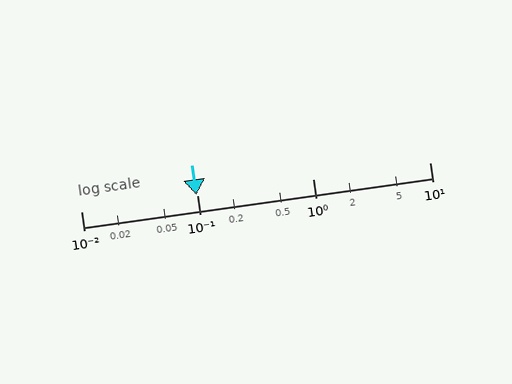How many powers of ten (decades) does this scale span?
The scale spans 3 decades, from 0.01 to 10.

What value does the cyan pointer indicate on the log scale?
The pointer indicates approximately 0.098.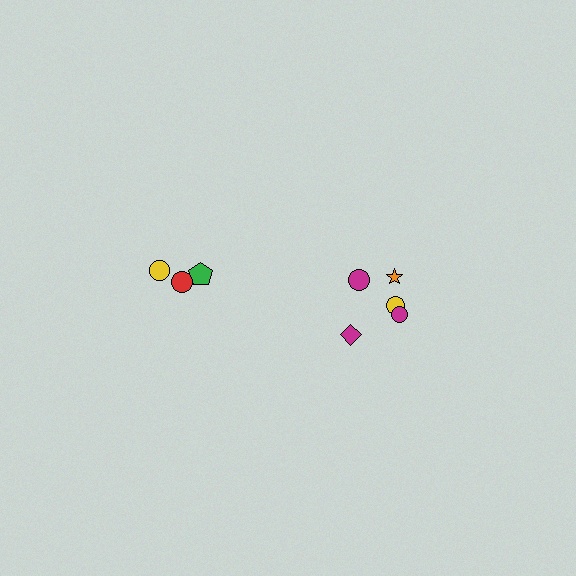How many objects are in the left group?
There are 3 objects.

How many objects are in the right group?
There are 5 objects.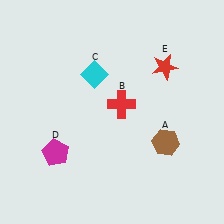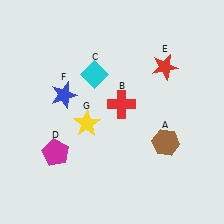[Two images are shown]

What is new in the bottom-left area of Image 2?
A yellow star (G) was added in the bottom-left area of Image 2.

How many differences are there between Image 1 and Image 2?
There are 2 differences between the two images.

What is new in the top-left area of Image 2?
A blue star (F) was added in the top-left area of Image 2.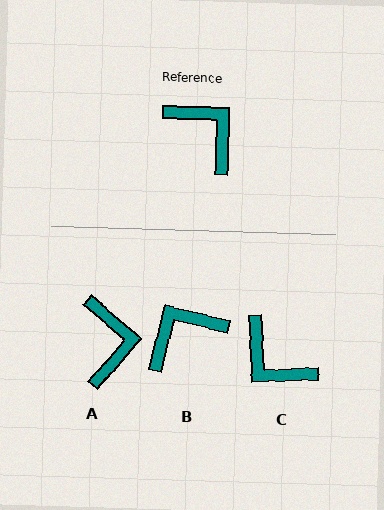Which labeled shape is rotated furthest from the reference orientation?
C, about 176 degrees away.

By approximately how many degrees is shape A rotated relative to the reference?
Approximately 39 degrees clockwise.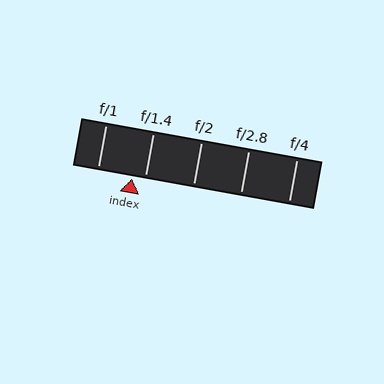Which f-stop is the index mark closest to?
The index mark is closest to f/1.4.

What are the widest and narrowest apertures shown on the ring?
The widest aperture shown is f/1 and the narrowest is f/4.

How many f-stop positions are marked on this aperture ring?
There are 5 f-stop positions marked.